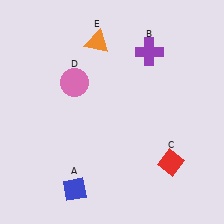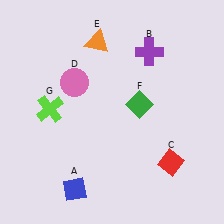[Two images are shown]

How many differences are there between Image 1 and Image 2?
There are 2 differences between the two images.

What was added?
A green diamond (F), a lime cross (G) were added in Image 2.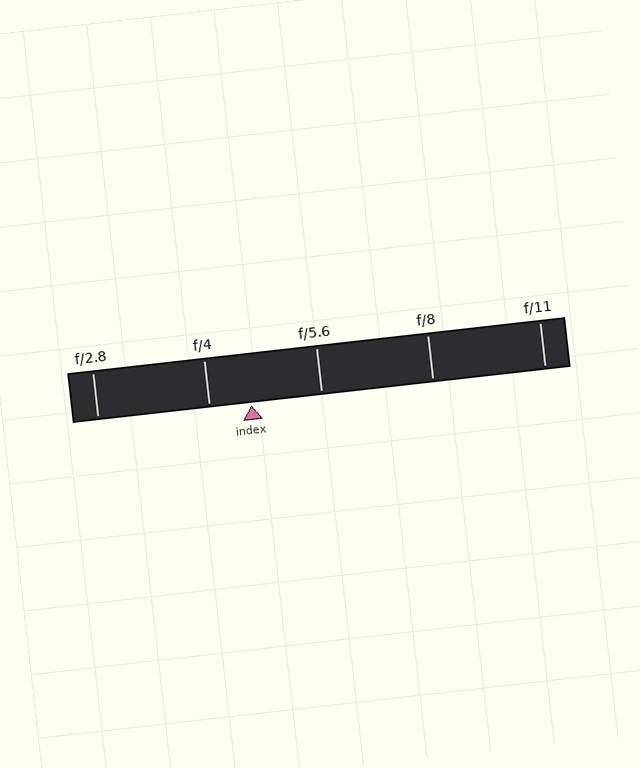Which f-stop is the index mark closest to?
The index mark is closest to f/4.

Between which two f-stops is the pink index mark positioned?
The index mark is between f/4 and f/5.6.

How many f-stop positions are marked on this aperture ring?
There are 5 f-stop positions marked.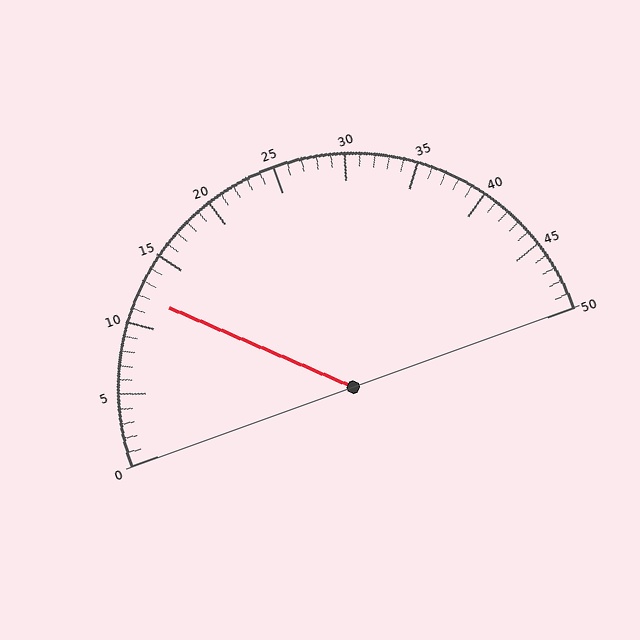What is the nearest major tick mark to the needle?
The nearest major tick mark is 10.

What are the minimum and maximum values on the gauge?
The gauge ranges from 0 to 50.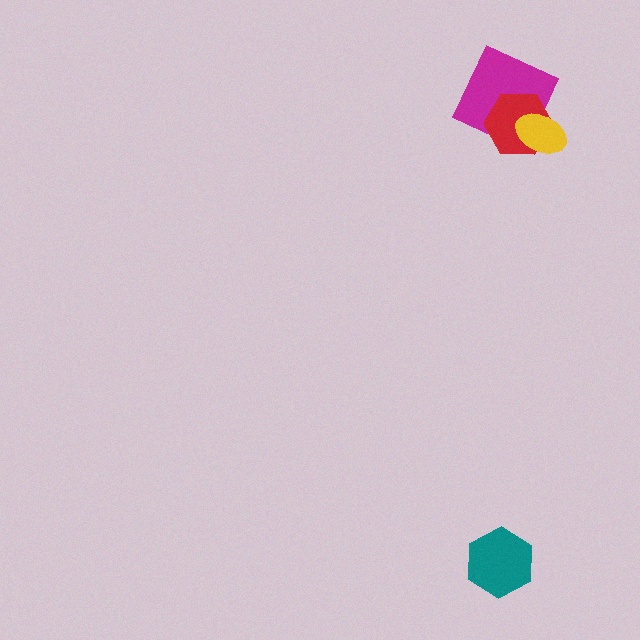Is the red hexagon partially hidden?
Yes, it is partially covered by another shape.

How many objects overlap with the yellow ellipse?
2 objects overlap with the yellow ellipse.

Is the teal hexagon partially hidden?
No, no other shape covers it.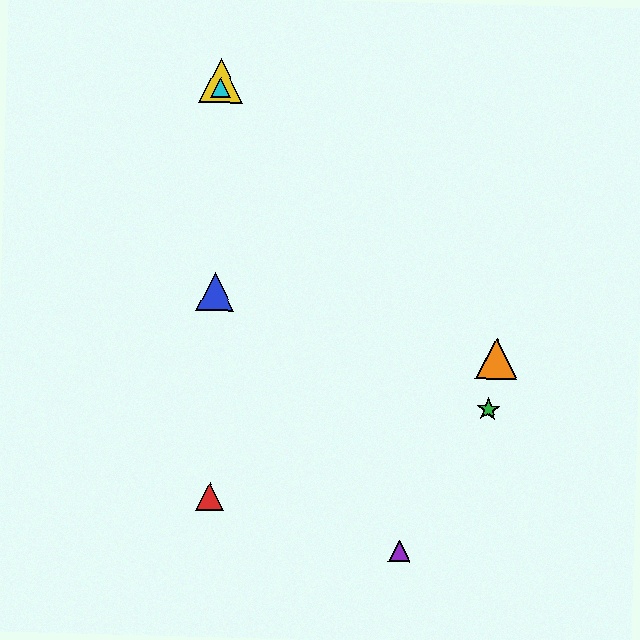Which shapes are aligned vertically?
The red triangle, the blue triangle, the yellow triangle, the cyan triangle are aligned vertically.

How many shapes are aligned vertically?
4 shapes (the red triangle, the blue triangle, the yellow triangle, the cyan triangle) are aligned vertically.